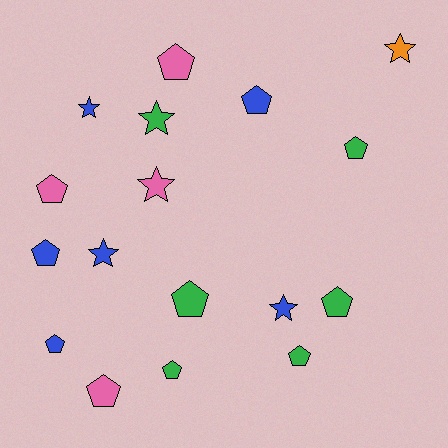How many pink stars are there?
There is 1 pink star.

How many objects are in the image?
There are 17 objects.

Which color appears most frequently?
Green, with 6 objects.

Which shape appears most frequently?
Pentagon, with 11 objects.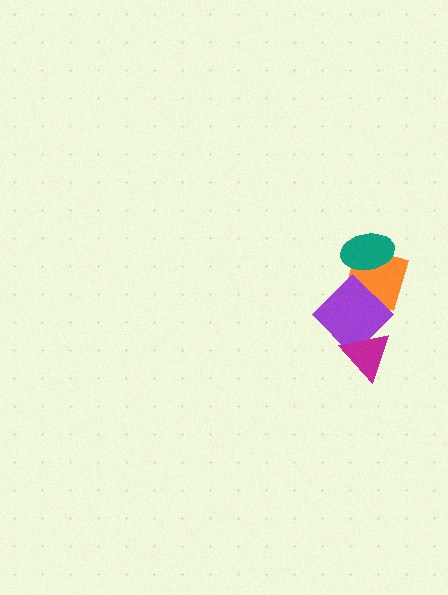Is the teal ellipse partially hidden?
No, no other shape covers it.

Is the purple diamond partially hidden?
Yes, it is partially covered by another shape.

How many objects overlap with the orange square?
2 objects overlap with the orange square.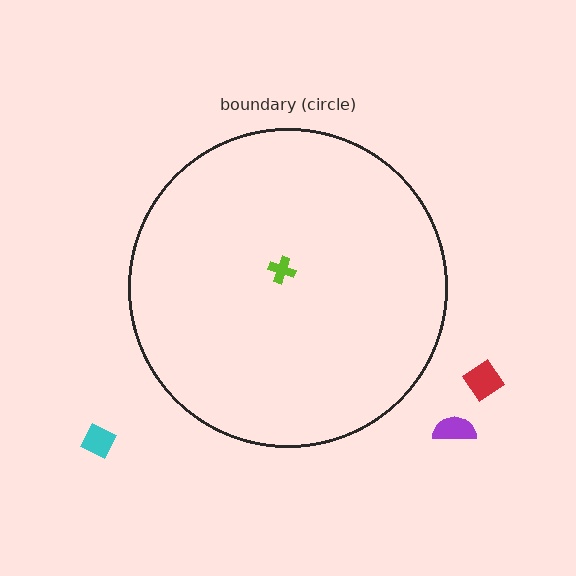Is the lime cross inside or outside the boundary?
Inside.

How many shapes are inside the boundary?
1 inside, 3 outside.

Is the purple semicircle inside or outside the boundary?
Outside.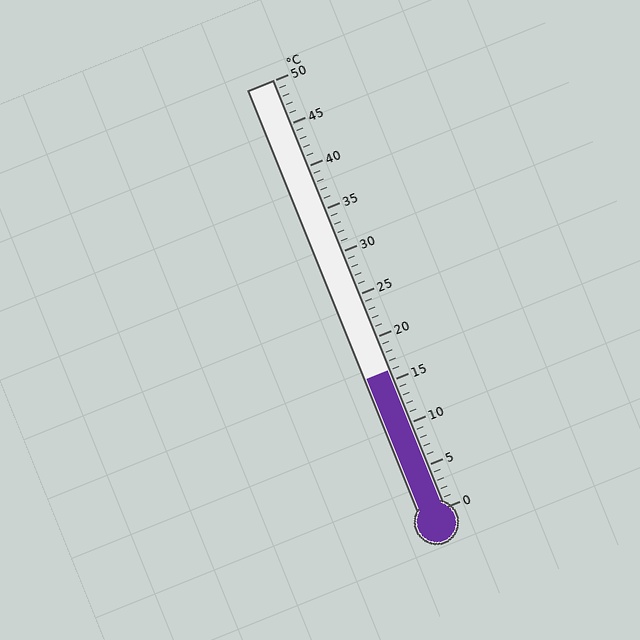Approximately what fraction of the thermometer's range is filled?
The thermometer is filled to approximately 30% of its range.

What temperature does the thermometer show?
The thermometer shows approximately 16°C.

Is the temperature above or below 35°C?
The temperature is below 35°C.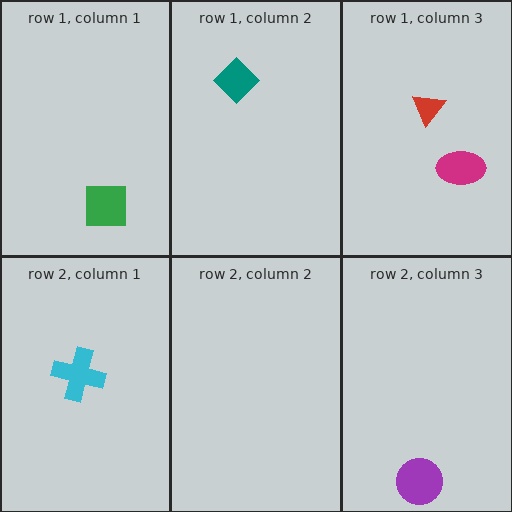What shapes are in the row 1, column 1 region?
The green square.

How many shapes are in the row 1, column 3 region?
2.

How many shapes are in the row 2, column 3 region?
1.